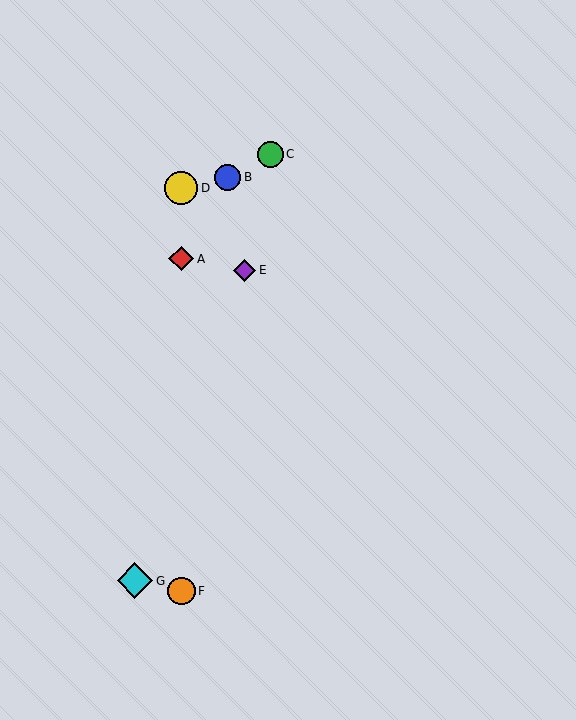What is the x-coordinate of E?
Object E is at x≈245.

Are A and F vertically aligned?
Yes, both are at x≈181.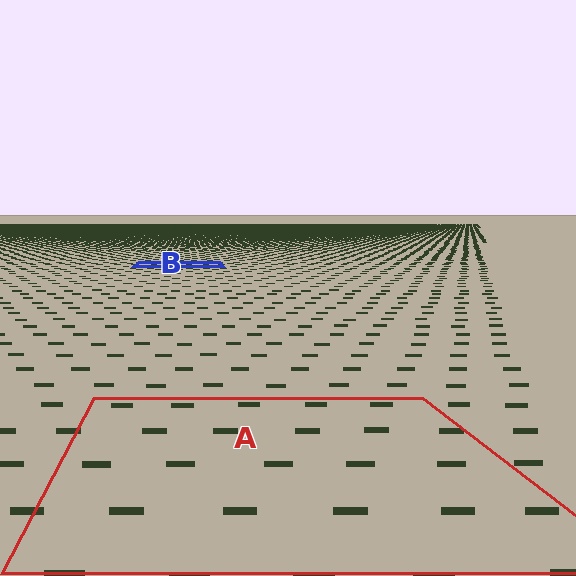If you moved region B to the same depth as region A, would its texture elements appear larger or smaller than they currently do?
They would appear larger. At a closer depth, the same texture elements are projected at a bigger on-screen size.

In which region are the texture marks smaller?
The texture marks are smaller in region B, because it is farther away.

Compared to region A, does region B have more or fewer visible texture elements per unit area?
Region B has more texture elements per unit area — they are packed more densely because it is farther away.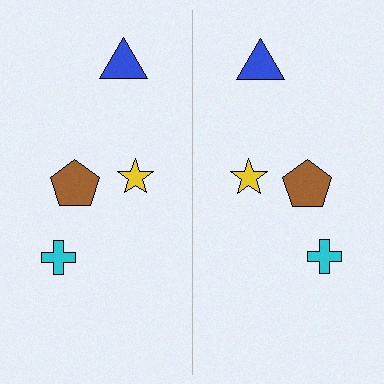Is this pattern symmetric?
Yes, this pattern has bilateral (reflection) symmetry.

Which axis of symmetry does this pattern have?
The pattern has a vertical axis of symmetry running through the center of the image.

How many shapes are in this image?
There are 8 shapes in this image.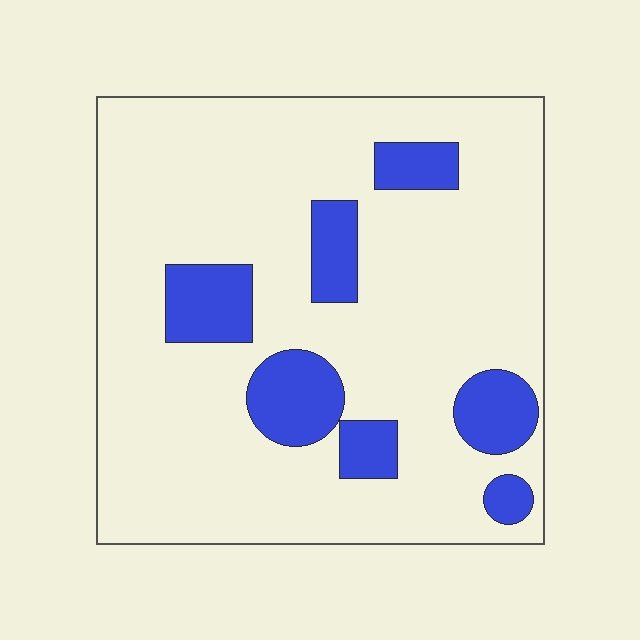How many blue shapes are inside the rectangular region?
7.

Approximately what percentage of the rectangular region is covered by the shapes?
Approximately 15%.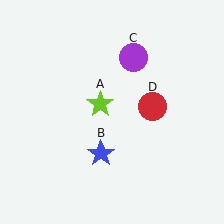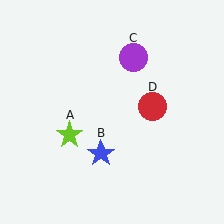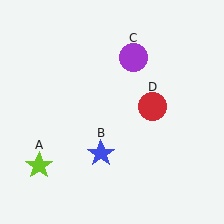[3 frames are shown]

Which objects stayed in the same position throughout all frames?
Blue star (object B) and purple circle (object C) and red circle (object D) remained stationary.